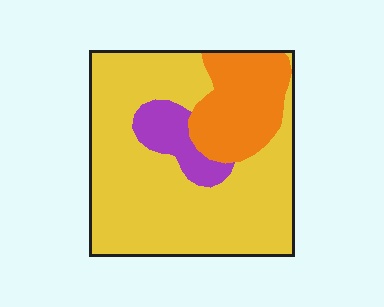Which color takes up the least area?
Purple, at roughly 10%.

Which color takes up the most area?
Yellow, at roughly 70%.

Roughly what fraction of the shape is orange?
Orange covers about 20% of the shape.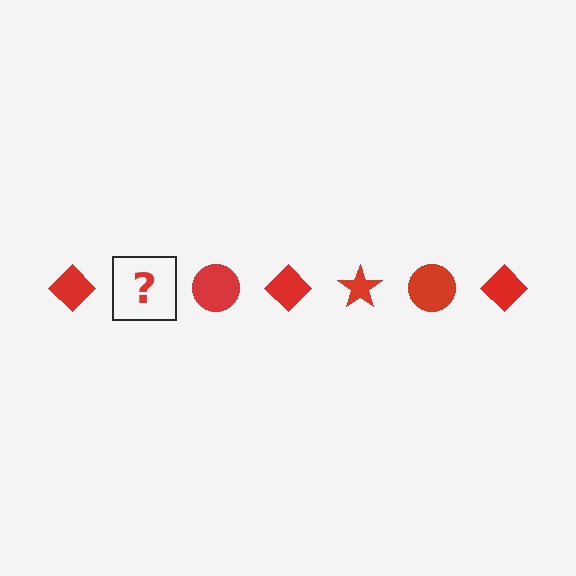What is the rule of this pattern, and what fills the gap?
The rule is that the pattern cycles through diamond, star, circle shapes in red. The gap should be filled with a red star.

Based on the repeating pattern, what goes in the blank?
The blank should be a red star.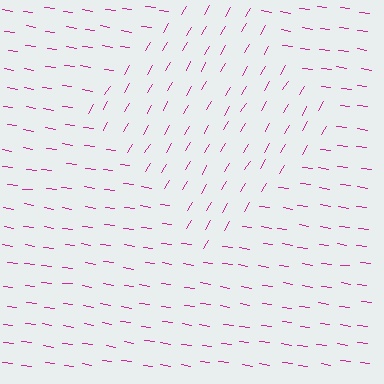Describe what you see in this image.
The image is filled with small magenta line segments. A diamond region in the image has lines oriented differently from the surrounding lines, creating a visible texture boundary.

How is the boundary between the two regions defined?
The boundary is defined purely by a change in line orientation (approximately 67 degrees difference). All lines are the same color and thickness.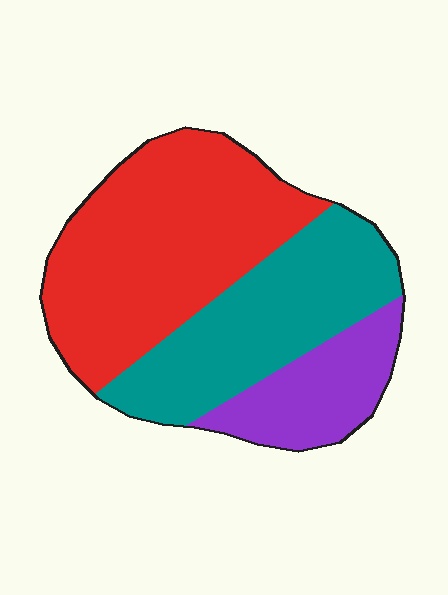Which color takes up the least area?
Purple, at roughly 20%.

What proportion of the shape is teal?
Teal takes up about one third (1/3) of the shape.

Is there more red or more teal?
Red.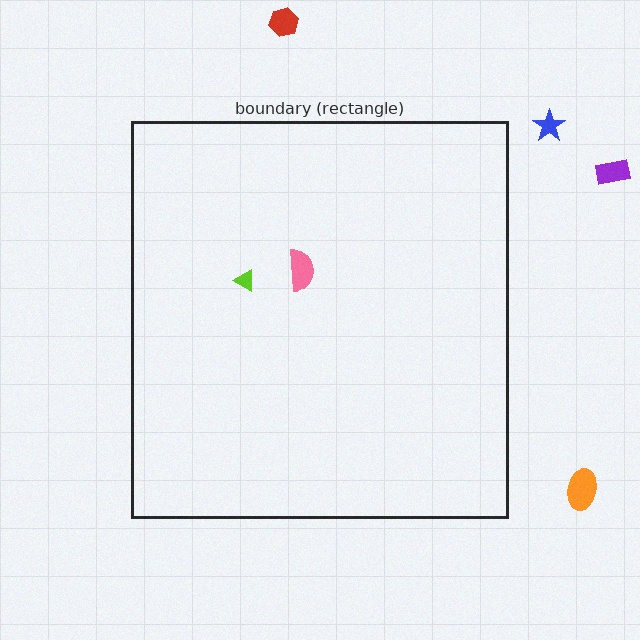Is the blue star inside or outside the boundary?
Outside.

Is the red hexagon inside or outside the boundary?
Outside.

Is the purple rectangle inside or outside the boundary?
Outside.